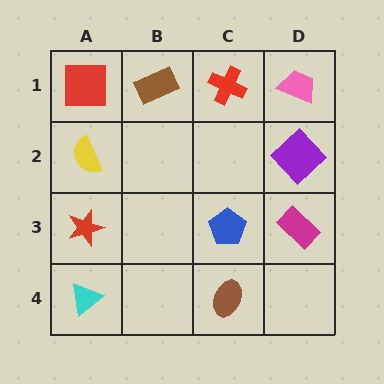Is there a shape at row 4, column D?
No, that cell is empty.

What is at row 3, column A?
A red star.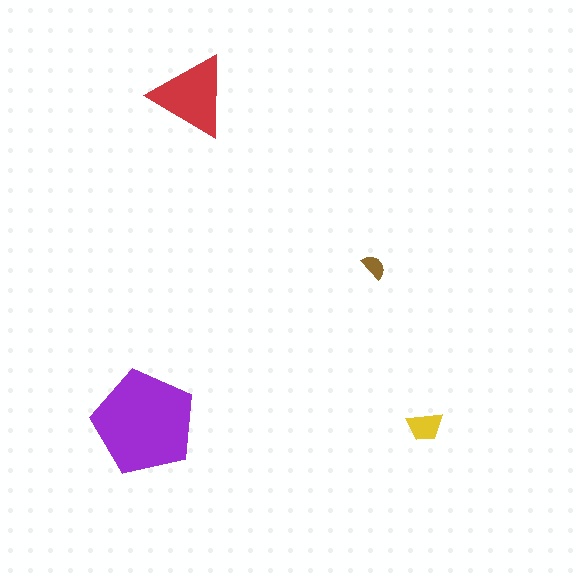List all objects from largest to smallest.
The purple pentagon, the red triangle, the yellow trapezoid, the brown semicircle.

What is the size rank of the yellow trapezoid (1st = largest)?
3rd.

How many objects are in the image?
There are 4 objects in the image.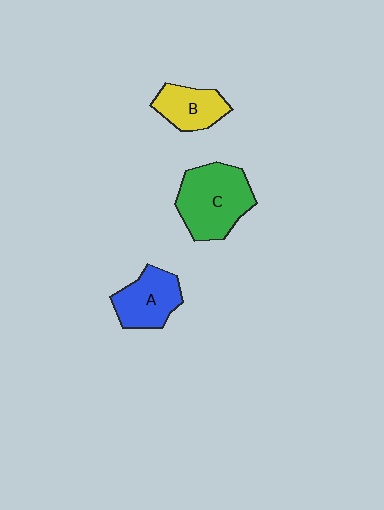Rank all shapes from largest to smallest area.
From largest to smallest: C (green), A (blue), B (yellow).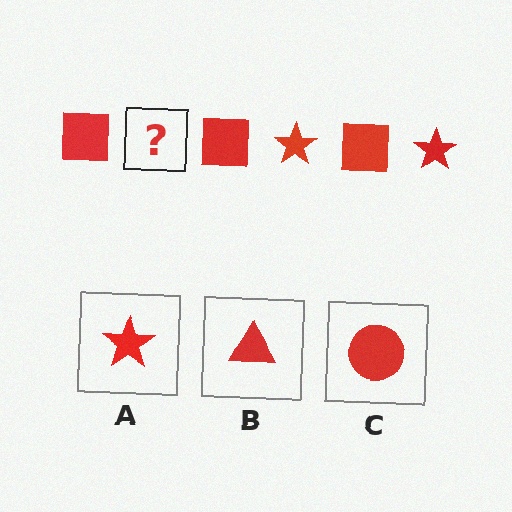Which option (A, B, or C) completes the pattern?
A.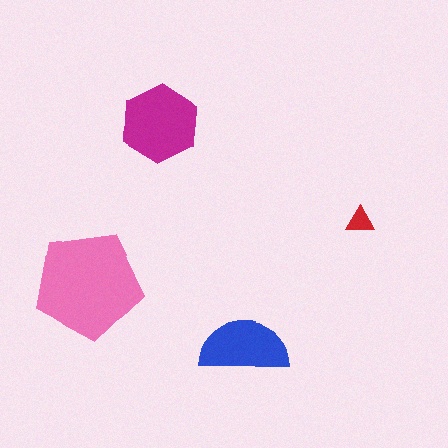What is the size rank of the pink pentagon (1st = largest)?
1st.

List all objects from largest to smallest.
The pink pentagon, the magenta hexagon, the blue semicircle, the red triangle.